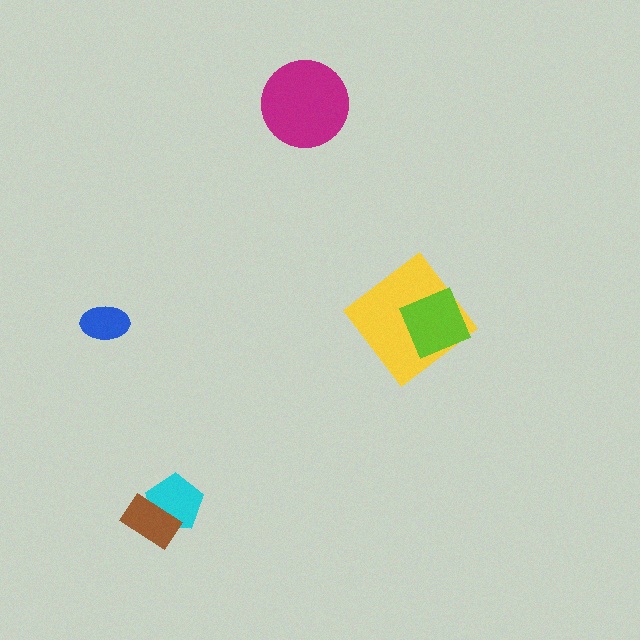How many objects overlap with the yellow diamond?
1 object overlaps with the yellow diamond.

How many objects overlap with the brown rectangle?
1 object overlaps with the brown rectangle.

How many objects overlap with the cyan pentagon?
1 object overlaps with the cyan pentagon.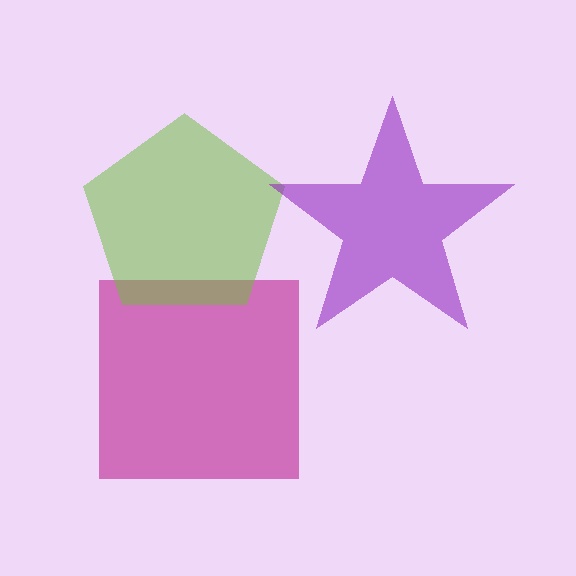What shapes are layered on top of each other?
The layered shapes are: a magenta square, a lime pentagon, a purple star.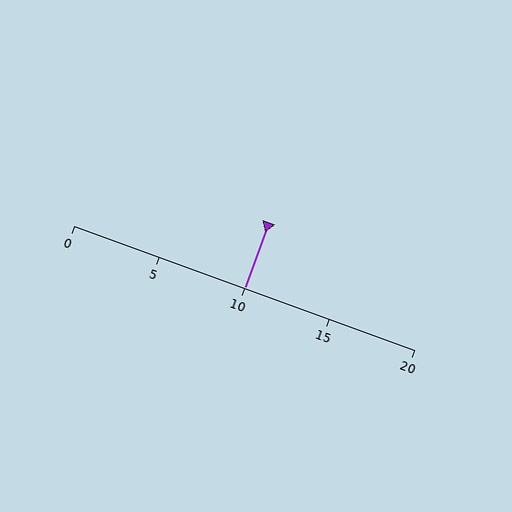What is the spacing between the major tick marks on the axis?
The major ticks are spaced 5 apart.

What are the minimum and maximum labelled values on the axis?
The axis runs from 0 to 20.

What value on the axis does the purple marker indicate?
The marker indicates approximately 10.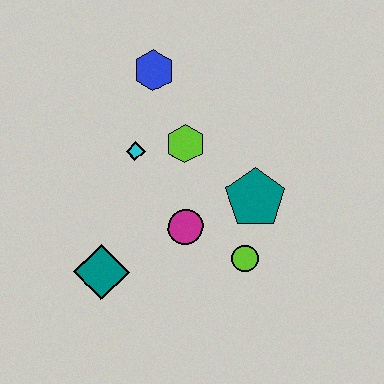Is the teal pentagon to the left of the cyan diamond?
No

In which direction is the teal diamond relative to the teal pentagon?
The teal diamond is to the left of the teal pentagon.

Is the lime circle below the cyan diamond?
Yes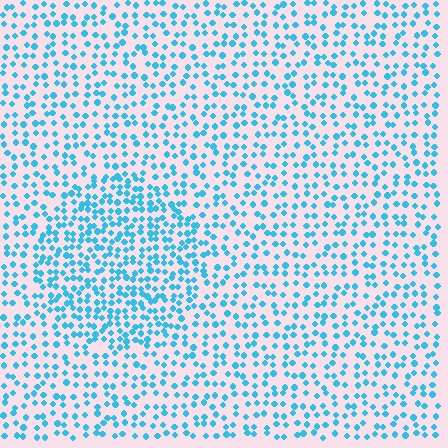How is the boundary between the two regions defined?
The boundary is defined by a change in element density (approximately 1.7x ratio). All elements are the same color, size, and shape.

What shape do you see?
I see a circle.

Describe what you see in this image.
The image contains small cyan elements arranged at two different densities. A circle-shaped region is visible where the elements are more densely packed than the surrounding area.